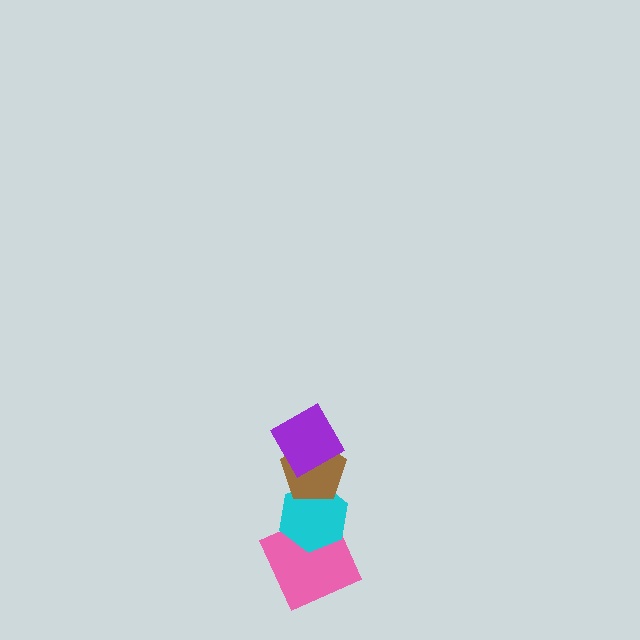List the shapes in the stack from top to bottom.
From top to bottom: the purple diamond, the brown pentagon, the cyan hexagon, the pink square.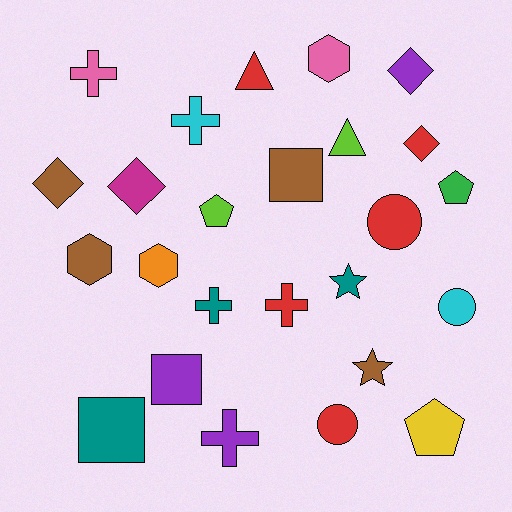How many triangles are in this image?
There are 2 triangles.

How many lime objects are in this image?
There are 2 lime objects.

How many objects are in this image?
There are 25 objects.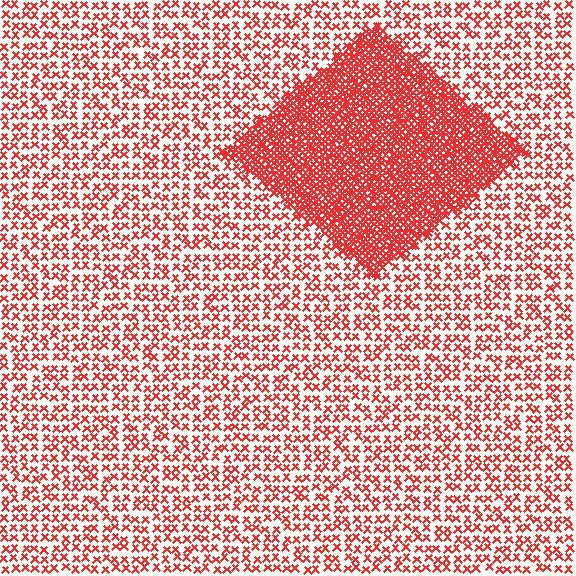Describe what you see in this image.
The image contains small red elements arranged at two different densities. A diamond-shaped region is visible where the elements are more densely packed than the surrounding area.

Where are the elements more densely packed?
The elements are more densely packed inside the diamond boundary.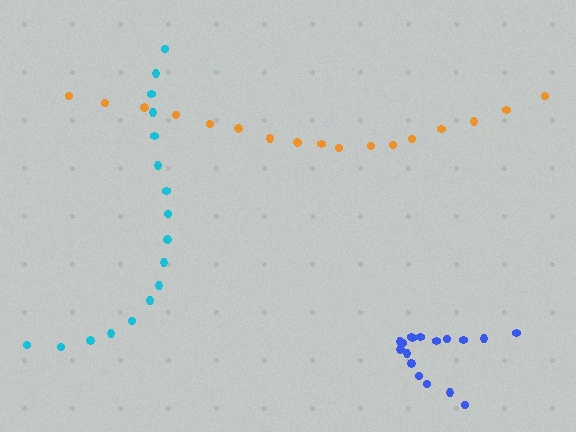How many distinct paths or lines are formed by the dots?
There are 3 distinct paths.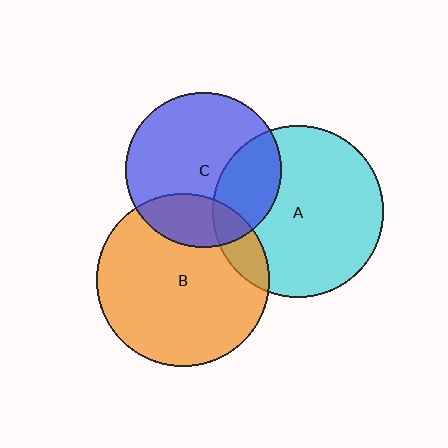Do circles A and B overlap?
Yes.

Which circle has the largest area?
Circle B (orange).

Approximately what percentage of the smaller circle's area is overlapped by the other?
Approximately 10%.